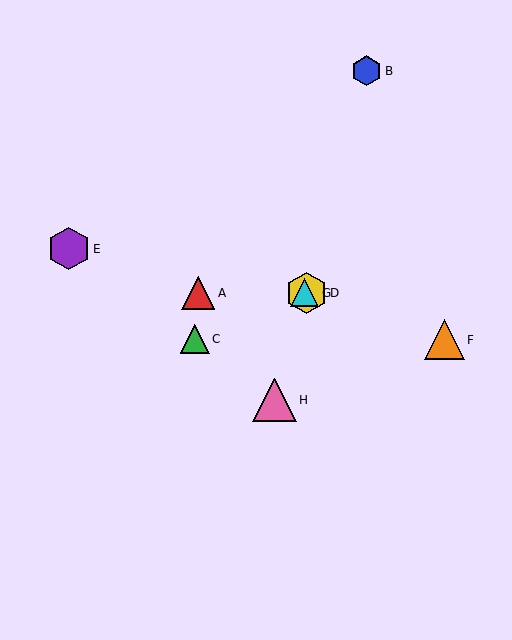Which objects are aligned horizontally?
Objects A, D, G are aligned horizontally.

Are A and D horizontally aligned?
Yes, both are at y≈293.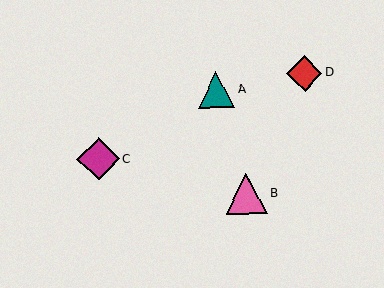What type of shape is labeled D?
Shape D is a red diamond.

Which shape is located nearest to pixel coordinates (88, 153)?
The magenta diamond (labeled C) at (98, 159) is nearest to that location.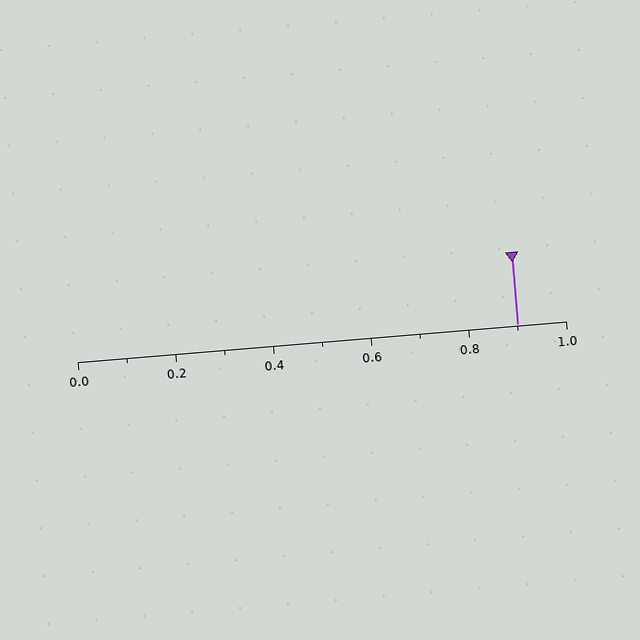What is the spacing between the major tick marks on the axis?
The major ticks are spaced 0.2 apart.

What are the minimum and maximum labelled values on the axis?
The axis runs from 0.0 to 1.0.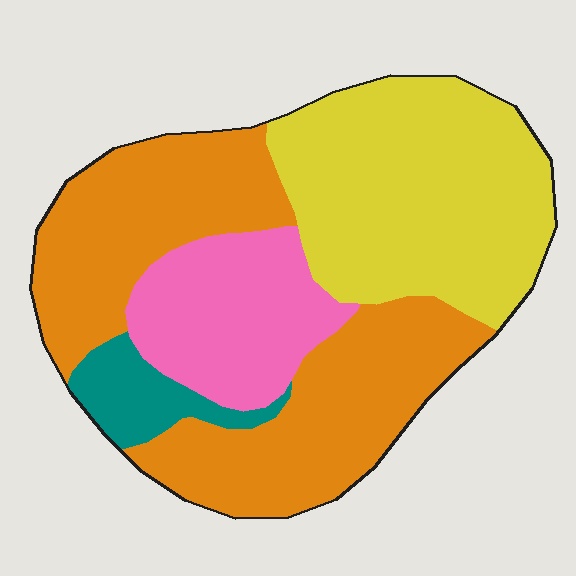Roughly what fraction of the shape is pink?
Pink covers around 15% of the shape.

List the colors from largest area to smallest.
From largest to smallest: orange, yellow, pink, teal.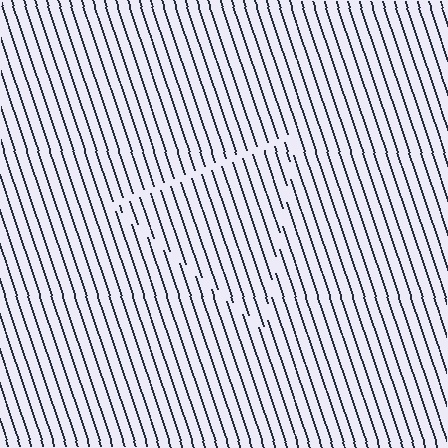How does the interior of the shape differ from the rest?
The interior of the shape contains the same grating, shifted by half a period — the contour is defined by the phase discontinuity where line-ends from the inner and outer gratings abut.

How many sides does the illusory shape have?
3 sides — the line-ends trace a triangle.